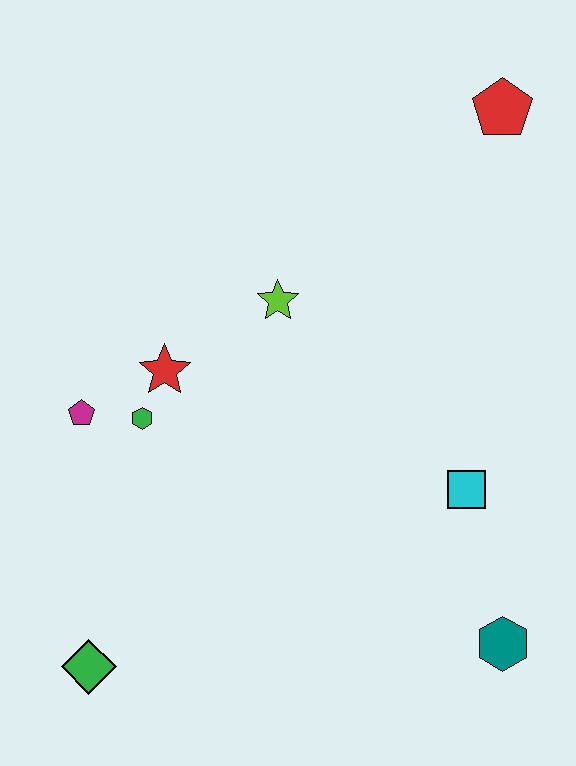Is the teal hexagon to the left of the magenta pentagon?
No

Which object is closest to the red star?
The green hexagon is closest to the red star.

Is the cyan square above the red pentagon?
No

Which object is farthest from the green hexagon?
The red pentagon is farthest from the green hexagon.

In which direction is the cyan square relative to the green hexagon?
The cyan square is to the right of the green hexagon.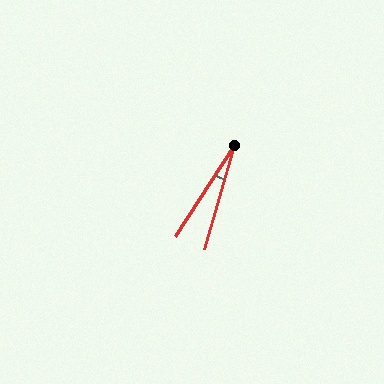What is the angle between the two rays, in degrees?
Approximately 17 degrees.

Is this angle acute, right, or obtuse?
It is acute.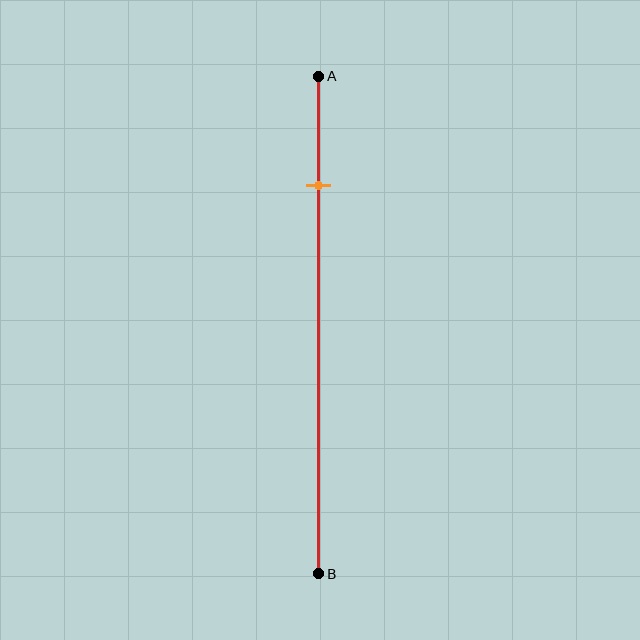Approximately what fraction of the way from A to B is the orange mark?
The orange mark is approximately 20% of the way from A to B.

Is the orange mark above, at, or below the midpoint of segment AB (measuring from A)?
The orange mark is above the midpoint of segment AB.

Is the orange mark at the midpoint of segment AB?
No, the mark is at about 20% from A, not at the 50% midpoint.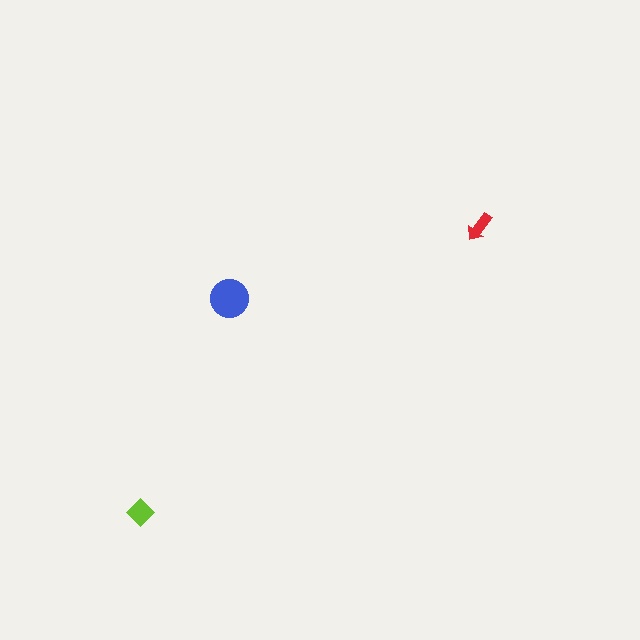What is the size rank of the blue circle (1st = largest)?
1st.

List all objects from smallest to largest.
The red arrow, the lime diamond, the blue circle.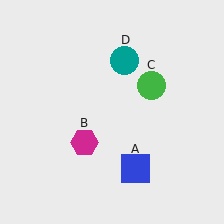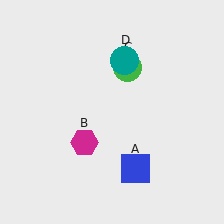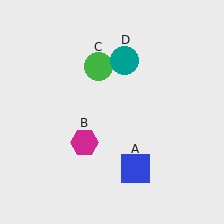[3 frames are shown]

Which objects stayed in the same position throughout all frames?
Blue square (object A) and magenta hexagon (object B) and teal circle (object D) remained stationary.